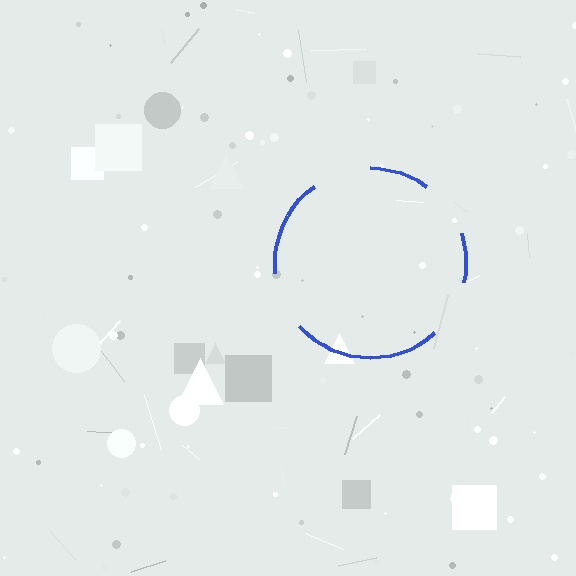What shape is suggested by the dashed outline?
The dashed outline suggests a circle.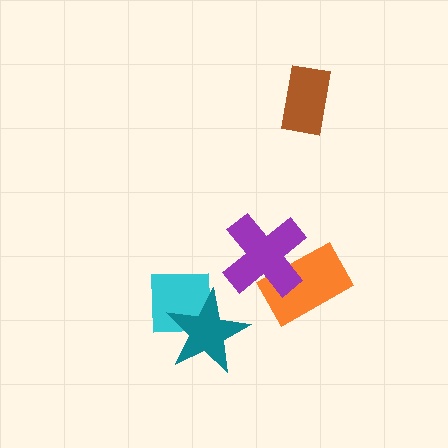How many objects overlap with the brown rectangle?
0 objects overlap with the brown rectangle.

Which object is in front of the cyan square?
The teal star is in front of the cyan square.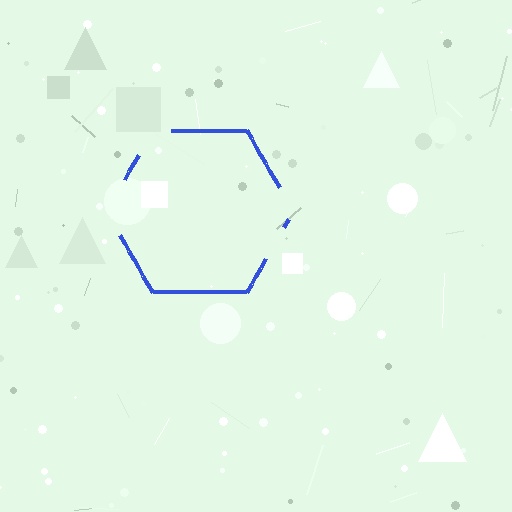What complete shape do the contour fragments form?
The contour fragments form a hexagon.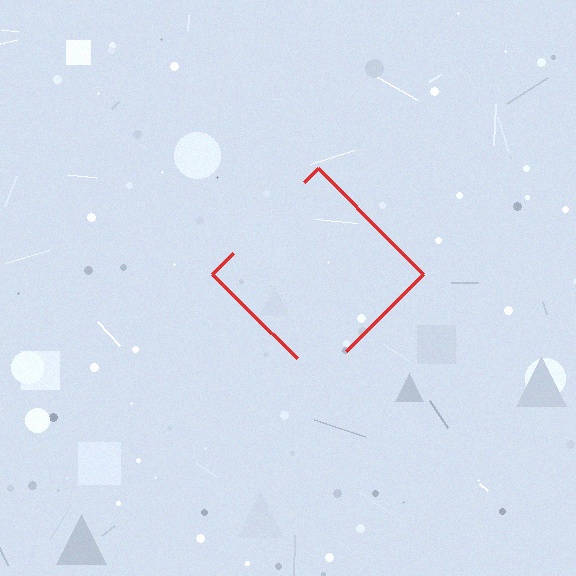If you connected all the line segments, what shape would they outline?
They would outline a diamond.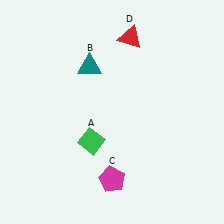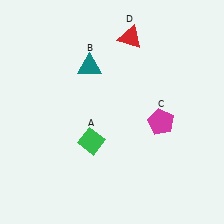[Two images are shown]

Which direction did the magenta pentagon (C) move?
The magenta pentagon (C) moved up.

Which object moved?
The magenta pentagon (C) moved up.